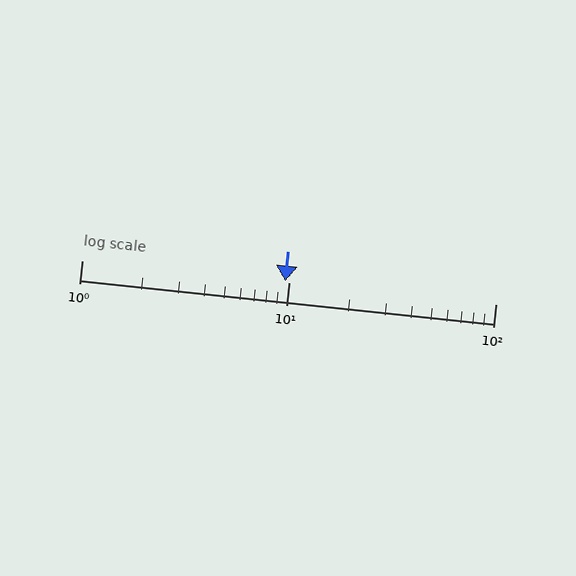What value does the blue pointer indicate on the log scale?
The pointer indicates approximately 9.6.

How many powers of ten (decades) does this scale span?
The scale spans 2 decades, from 1 to 100.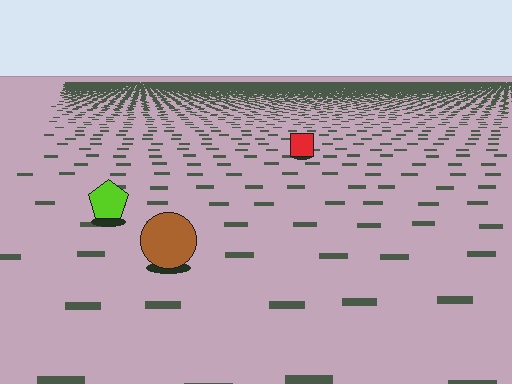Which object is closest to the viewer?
The brown circle is closest. The texture marks near it are larger and more spread out.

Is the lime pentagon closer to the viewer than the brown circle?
No. The brown circle is closer — you can tell from the texture gradient: the ground texture is coarser near it.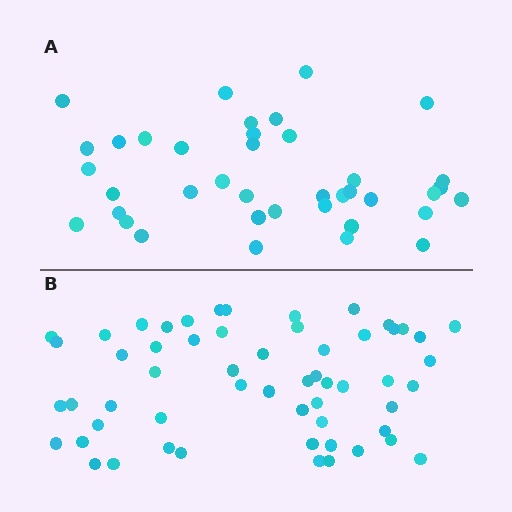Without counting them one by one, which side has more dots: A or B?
Region B (the bottom region) has more dots.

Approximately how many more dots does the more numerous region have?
Region B has approximately 20 more dots than region A.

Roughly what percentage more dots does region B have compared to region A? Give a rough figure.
About 45% more.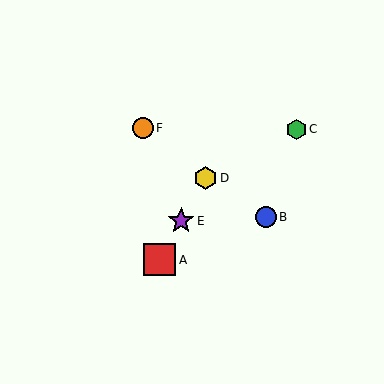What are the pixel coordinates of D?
Object D is at (205, 178).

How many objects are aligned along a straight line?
3 objects (A, D, E) are aligned along a straight line.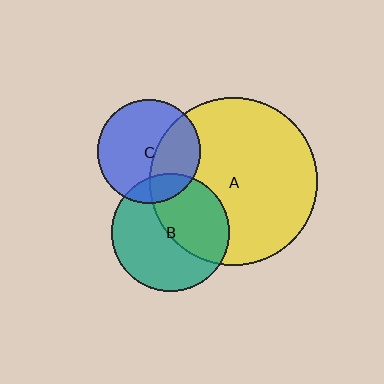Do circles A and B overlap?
Yes.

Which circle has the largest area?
Circle A (yellow).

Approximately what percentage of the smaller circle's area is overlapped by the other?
Approximately 45%.